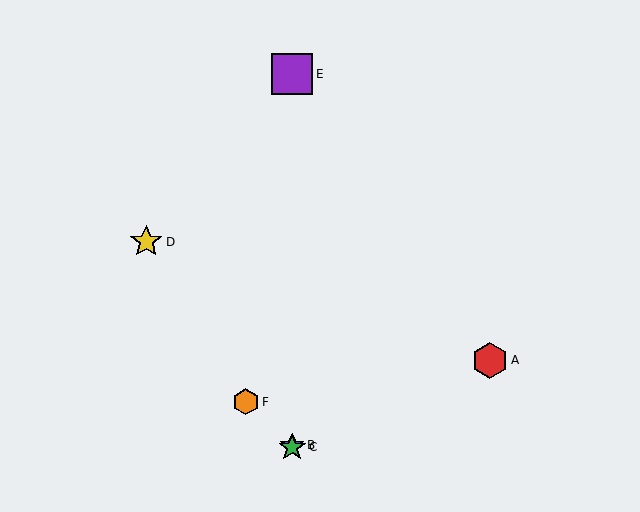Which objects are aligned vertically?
Objects B, C, E are aligned vertically.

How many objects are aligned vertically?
3 objects (B, C, E) are aligned vertically.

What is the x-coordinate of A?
Object A is at x≈490.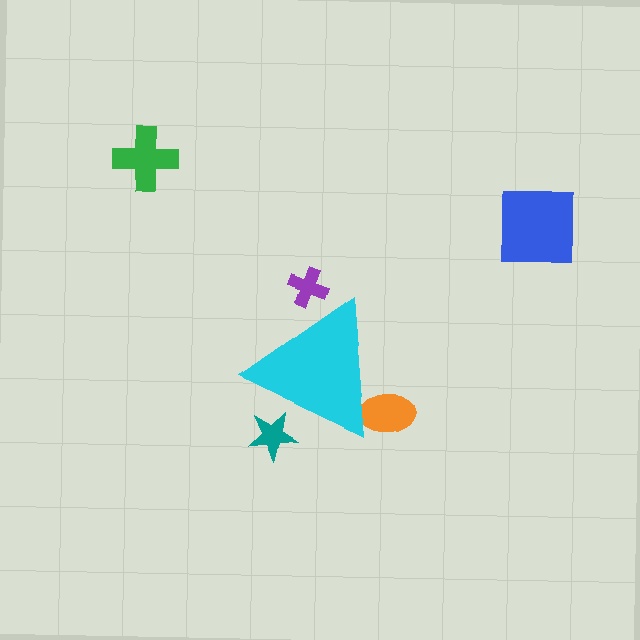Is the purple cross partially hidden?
Yes, the purple cross is partially hidden behind the cyan triangle.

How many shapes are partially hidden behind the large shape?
3 shapes are partially hidden.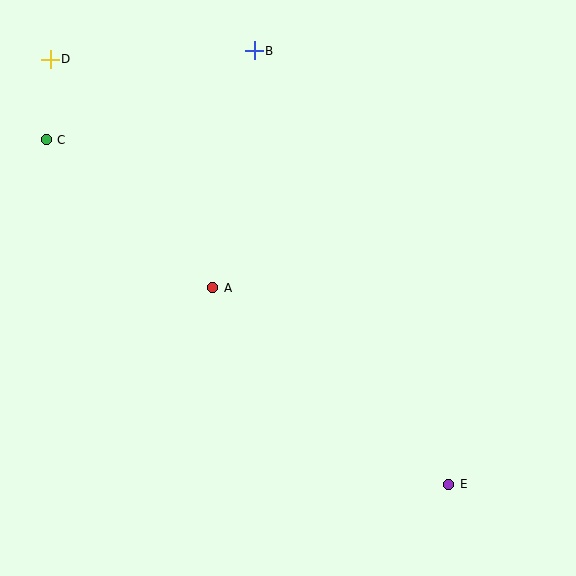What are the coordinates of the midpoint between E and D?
The midpoint between E and D is at (249, 272).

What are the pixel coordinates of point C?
Point C is at (46, 140).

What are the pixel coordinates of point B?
Point B is at (254, 51).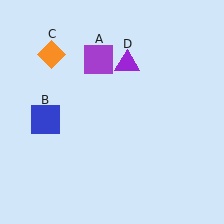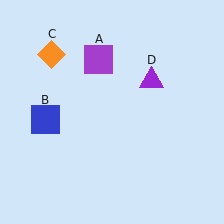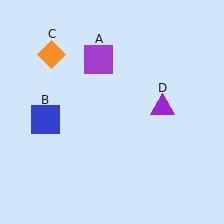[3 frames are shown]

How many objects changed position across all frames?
1 object changed position: purple triangle (object D).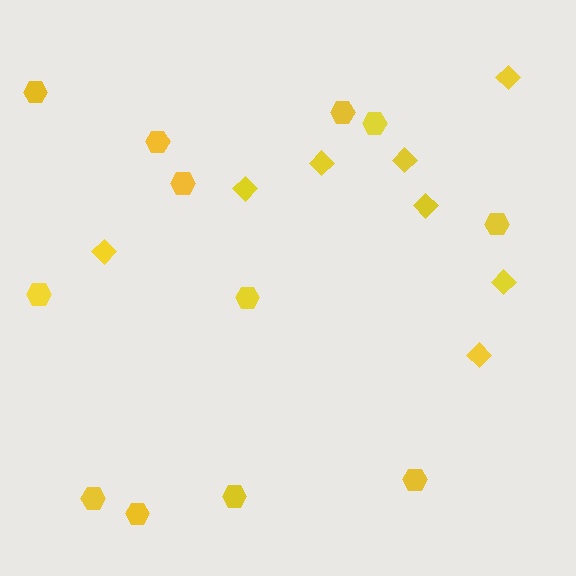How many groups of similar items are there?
There are 2 groups: one group of diamonds (8) and one group of hexagons (12).